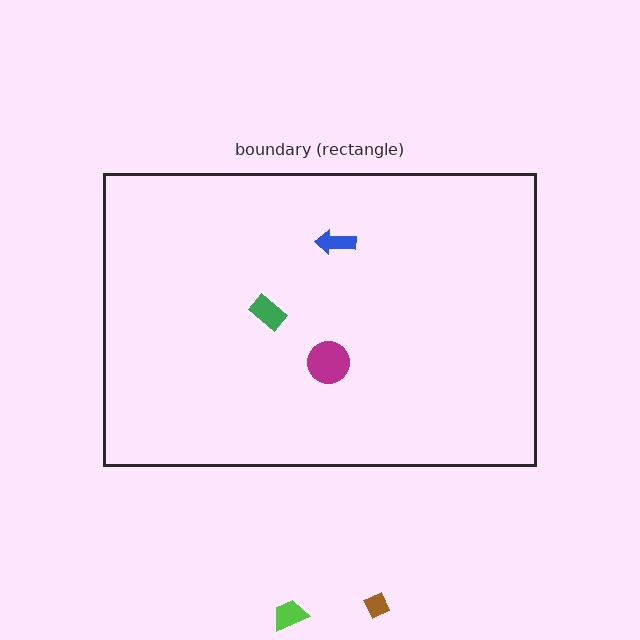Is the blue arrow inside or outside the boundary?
Inside.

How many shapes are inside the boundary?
3 inside, 2 outside.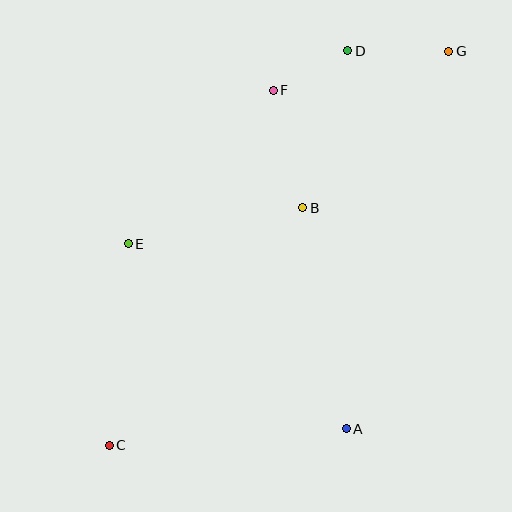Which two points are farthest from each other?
Points C and G are farthest from each other.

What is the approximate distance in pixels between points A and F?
The distance between A and F is approximately 346 pixels.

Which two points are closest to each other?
Points D and F are closest to each other.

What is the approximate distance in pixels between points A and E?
The distance between A and E is approximately 286 pixels.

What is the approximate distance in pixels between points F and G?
The distance between F and G is approximately 180 pixels.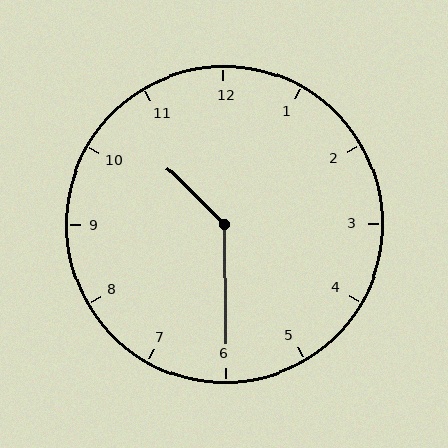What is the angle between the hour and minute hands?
Approximately 135 degrees.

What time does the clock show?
10:30.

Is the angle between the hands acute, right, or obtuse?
It is obtuse.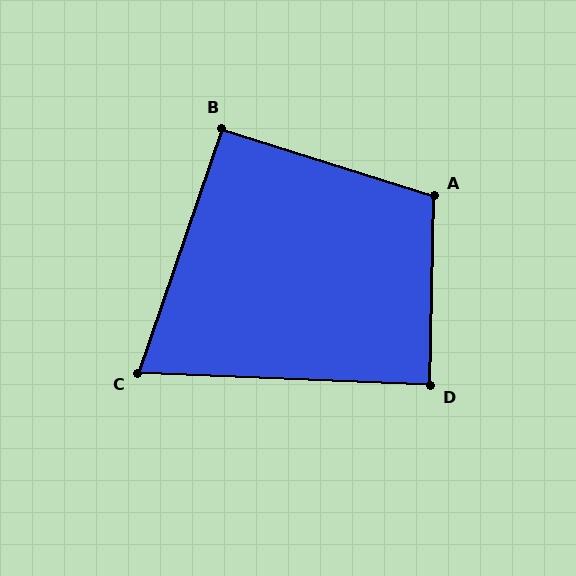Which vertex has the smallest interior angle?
C, at approximately 73 degrees.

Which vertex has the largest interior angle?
A, at approximately 107 degrees.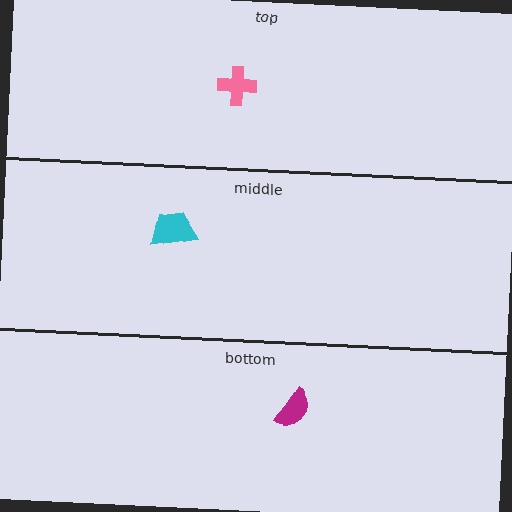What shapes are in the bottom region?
The magenta semicircle.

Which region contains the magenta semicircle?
The bottom region.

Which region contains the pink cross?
The top region.